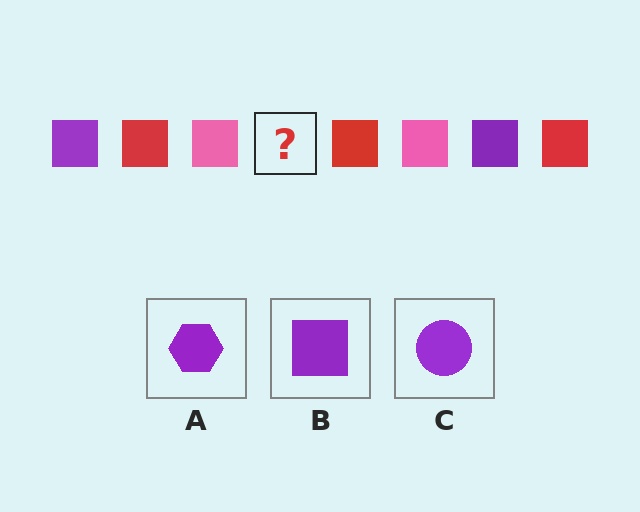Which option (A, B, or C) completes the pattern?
B.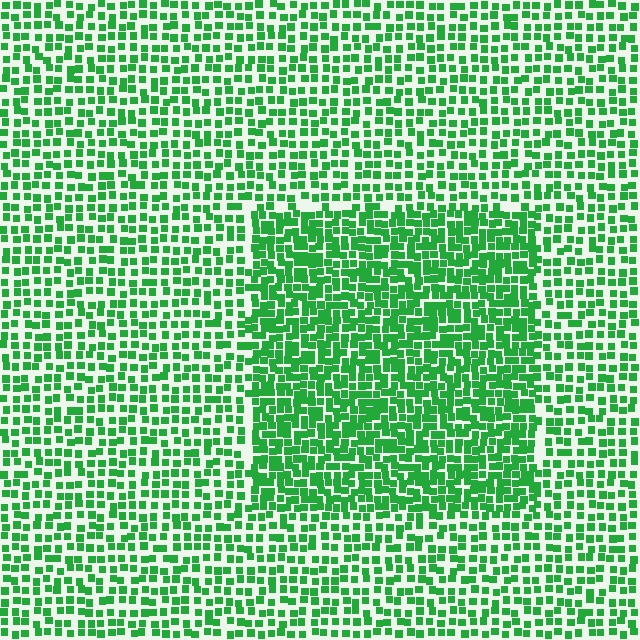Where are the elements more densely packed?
The elements are more densely packed inside the rectangle boundary.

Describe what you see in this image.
The image contains small green elements arranged at two different densities. A rectangle-shaped region is visible where the elements are more densely packed than the surrounding area.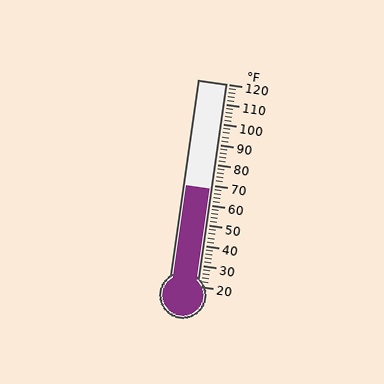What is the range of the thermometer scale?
The thermometer scale ranges from 20°F to 120°F.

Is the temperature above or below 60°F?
The temperature is above 60°F.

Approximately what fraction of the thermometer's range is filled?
The thermometer is filled to approximately 50% of its range.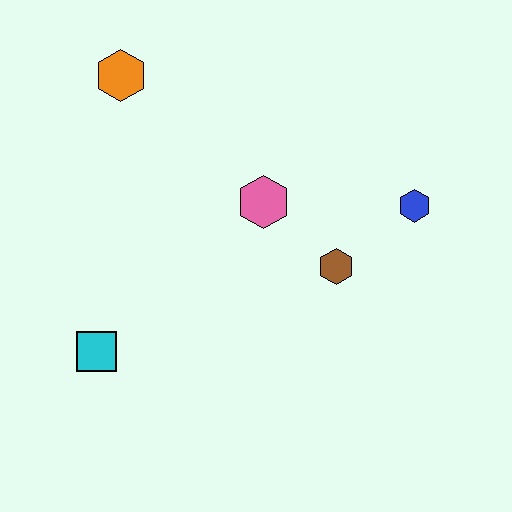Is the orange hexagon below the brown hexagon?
No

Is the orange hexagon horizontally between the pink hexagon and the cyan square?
Yes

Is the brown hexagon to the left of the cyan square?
No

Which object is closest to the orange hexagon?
The pink hexagon is closest to the orange hexagon.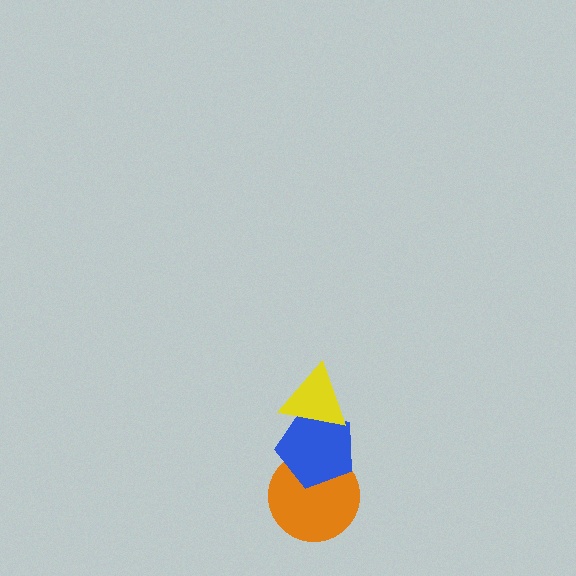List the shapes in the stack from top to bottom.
From top to bottom: the yellow triangle, the blue pentagon, the orange circle.